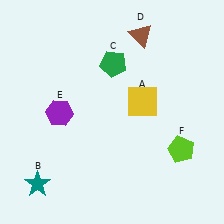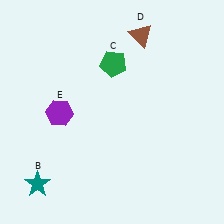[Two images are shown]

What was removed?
The lime pentagon (F), the yellow square (A) were removed in Image 2.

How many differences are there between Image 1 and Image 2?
There are 2 differences between the two images.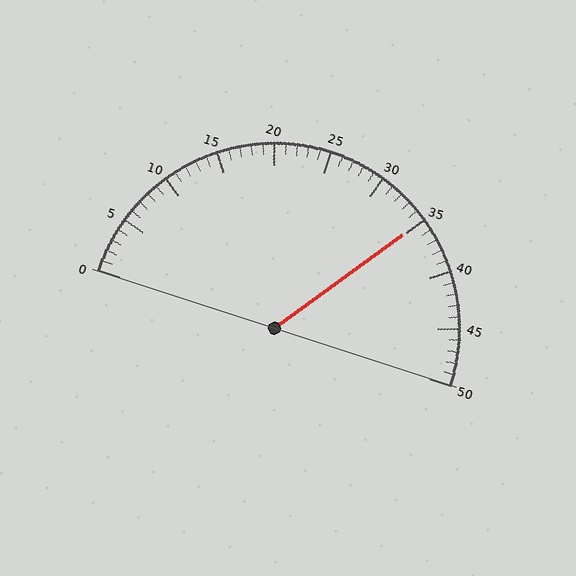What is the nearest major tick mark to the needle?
The nearest major tick mark is 35.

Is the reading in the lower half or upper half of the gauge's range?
The reading is in the upper half of the range (0 to 50).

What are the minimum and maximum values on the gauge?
The gauge ranges from 0 to 50.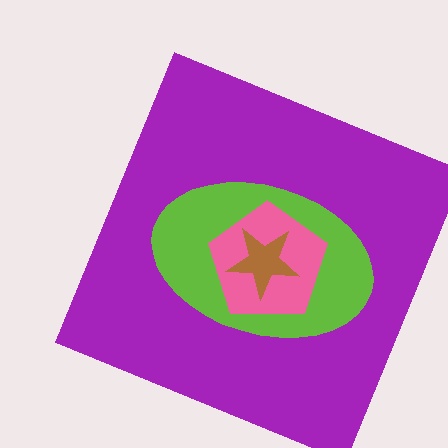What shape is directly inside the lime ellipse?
The pink pentagon.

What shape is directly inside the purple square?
The lime ellipse.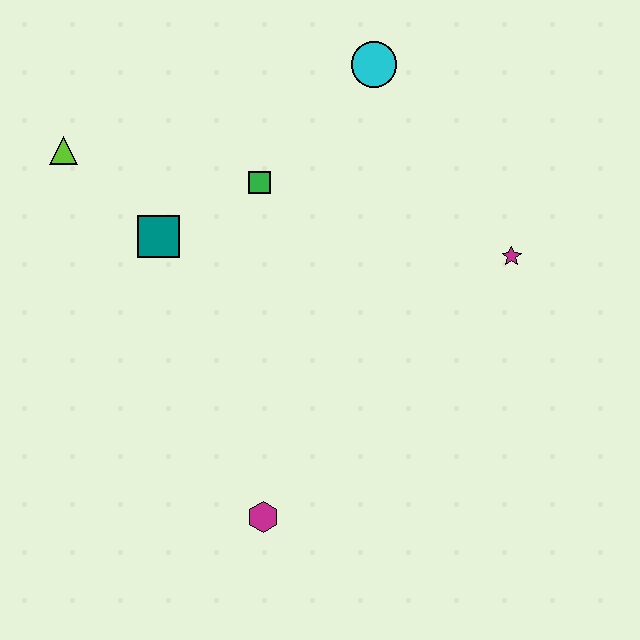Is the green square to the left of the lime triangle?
No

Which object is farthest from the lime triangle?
The magenta star is farthest from the lime triangle.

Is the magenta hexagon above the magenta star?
No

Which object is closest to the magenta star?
The cyan circle is closest to the magenta star.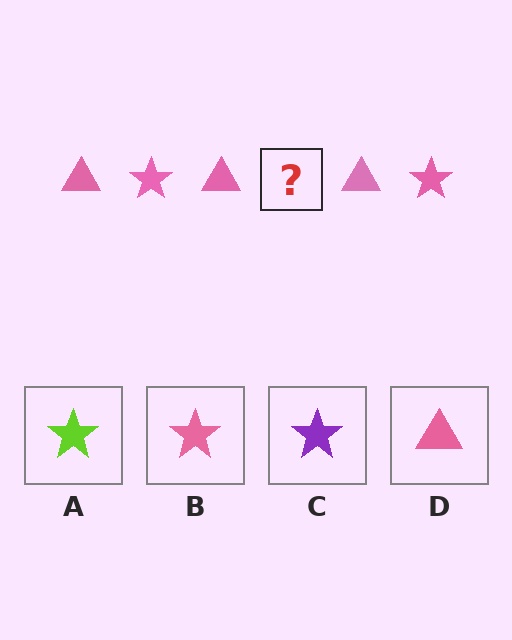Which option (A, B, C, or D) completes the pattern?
B.